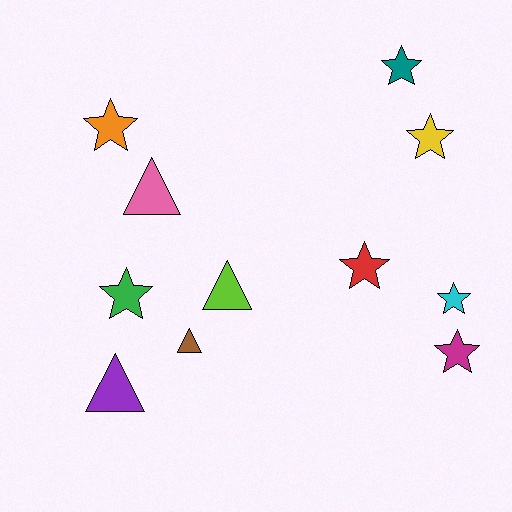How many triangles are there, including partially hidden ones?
There are 4 triangles.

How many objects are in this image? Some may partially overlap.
There are 11 objects.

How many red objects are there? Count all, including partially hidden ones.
There is 1 red object.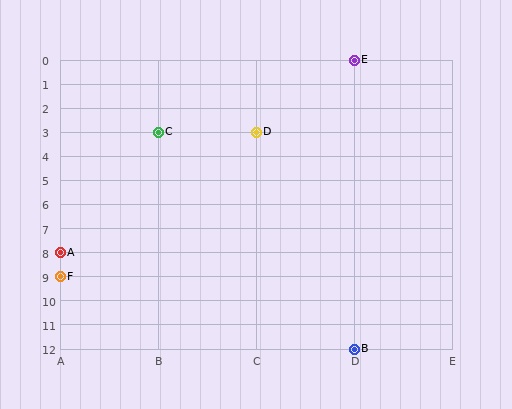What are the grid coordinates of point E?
Point E is at grid coordinates (D, 0).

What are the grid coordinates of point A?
Point A is at grid coordinates (A, 8).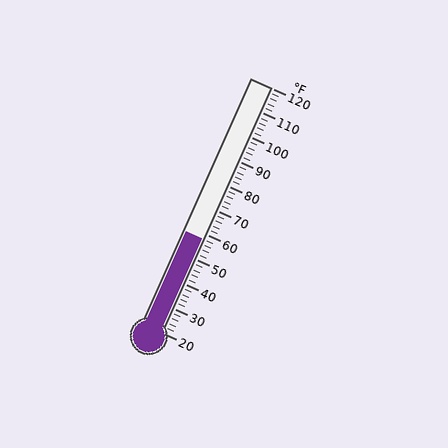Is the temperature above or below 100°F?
The temperature is below 100°F.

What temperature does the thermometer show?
The thermometer shows approximately 58°F.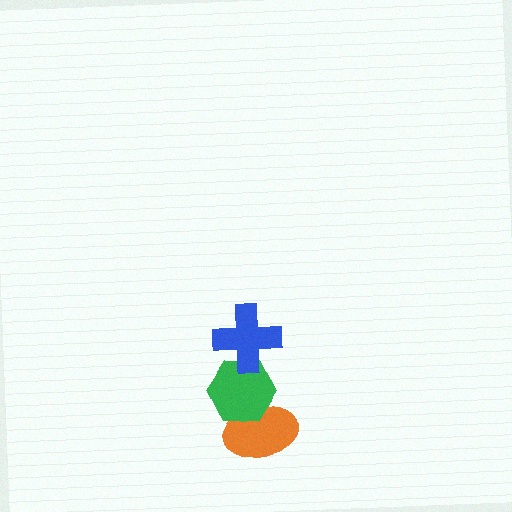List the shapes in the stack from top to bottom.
From top to bottom: the blue cross, the green hexagon, the orange ellipse.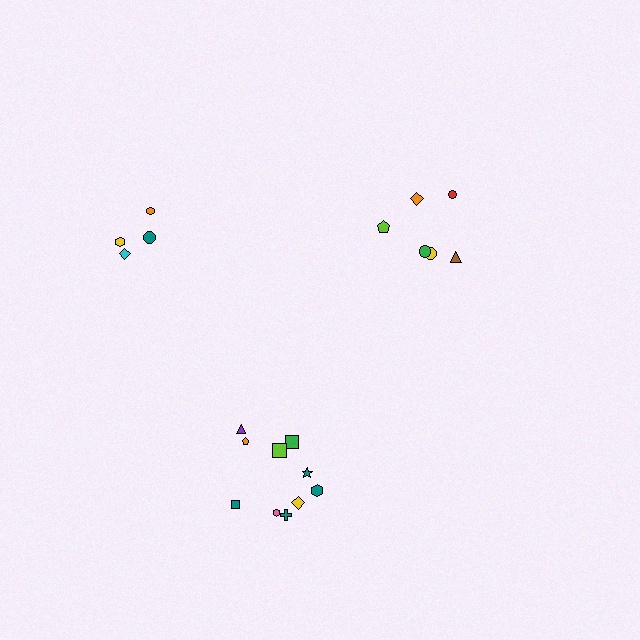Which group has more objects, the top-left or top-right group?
The top-right group.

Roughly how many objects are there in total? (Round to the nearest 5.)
Roughly 20 objects in total.